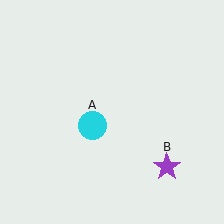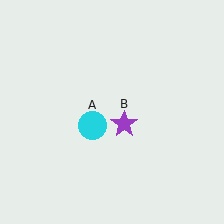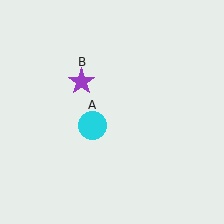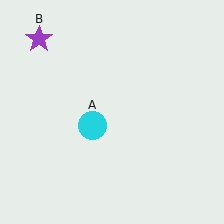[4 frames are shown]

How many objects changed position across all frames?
1 object changed position: purple star (object B).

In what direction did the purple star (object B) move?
The purple star (object B) moved up and to the left.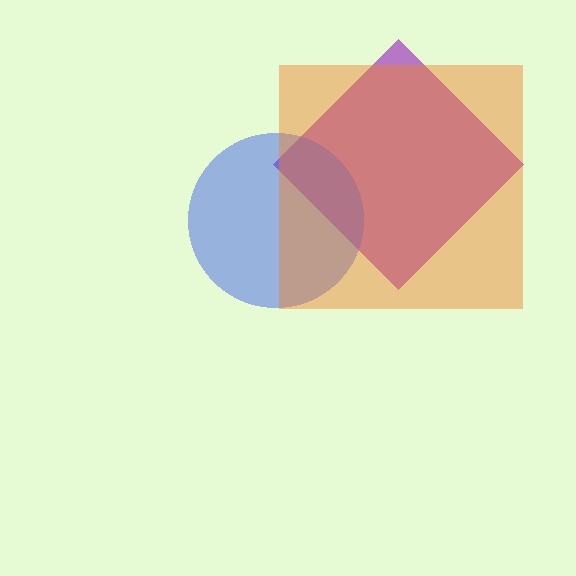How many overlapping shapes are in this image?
There are 3 overlapping shapes in the image.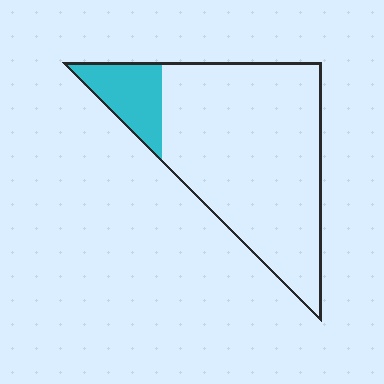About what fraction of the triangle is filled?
About one sixth (1/6).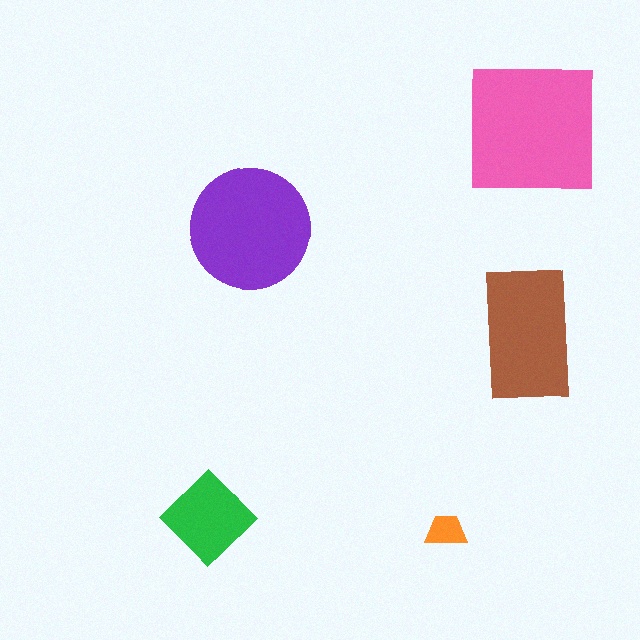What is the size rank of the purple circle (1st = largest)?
2nd.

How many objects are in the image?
There are 5 objects in the image.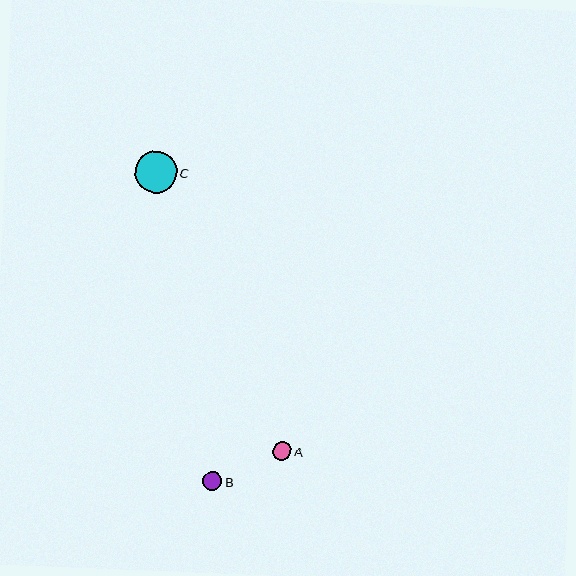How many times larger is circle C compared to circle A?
Circle C is approximately 2.2 times the size of circle A.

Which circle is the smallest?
Circle A is the smallest with a size of approximately 19 pixels.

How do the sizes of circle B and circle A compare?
Circle B and circle A are approximately the same size.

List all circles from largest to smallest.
From largest to smallest: C, B, A.